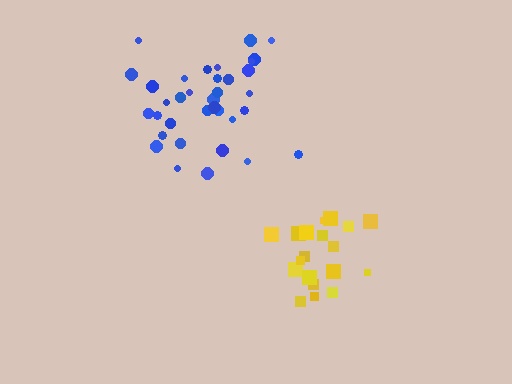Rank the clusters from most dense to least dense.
yellow, blue.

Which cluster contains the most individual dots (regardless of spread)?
Blue (35).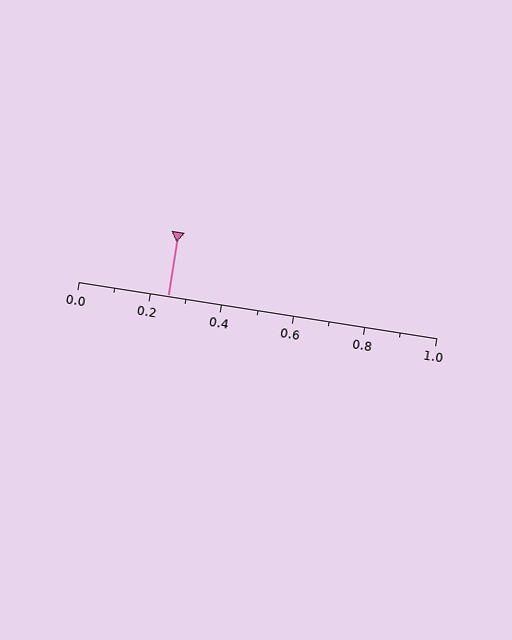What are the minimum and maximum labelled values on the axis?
The axis runs from 0.0 to 1.0.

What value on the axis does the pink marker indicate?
The marker indicates approximately 0.25.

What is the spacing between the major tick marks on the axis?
The major ticks are spaced 0.2 apart.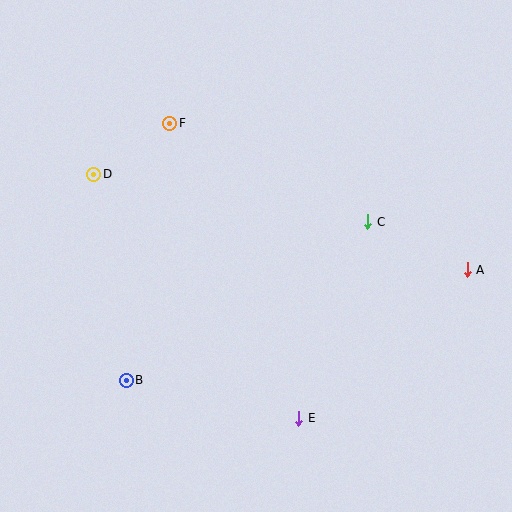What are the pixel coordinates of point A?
Point A is at (467, 270).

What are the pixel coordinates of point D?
Point D is at (94, 174).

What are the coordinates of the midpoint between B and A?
The midpoint between B and A is at (297, 325).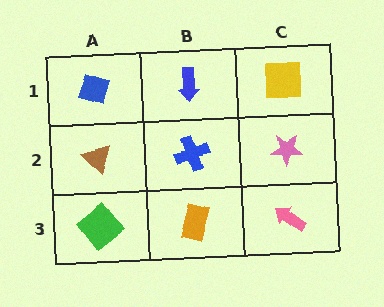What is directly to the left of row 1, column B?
A blue diamond.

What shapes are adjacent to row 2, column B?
A blue arrow (row 1, column B), an orange rectangle (row 3, column B), a brown triangle (row 2, column A), a pink star (row 2, column C).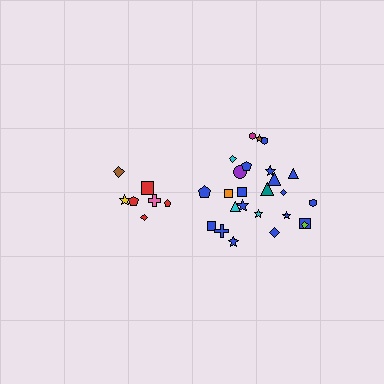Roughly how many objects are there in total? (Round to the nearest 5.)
Roughly 30 objects in total.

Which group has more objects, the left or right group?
The right group.